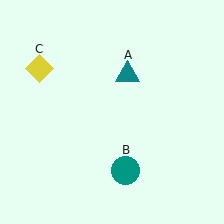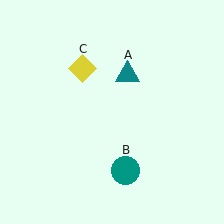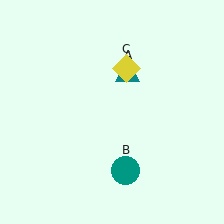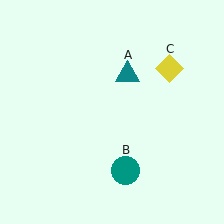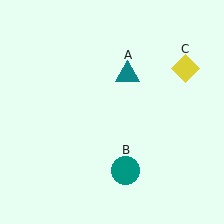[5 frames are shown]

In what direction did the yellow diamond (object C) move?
The yellow diamond (object C) moved right.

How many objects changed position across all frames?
1 object changed position: yellow diamond (object C).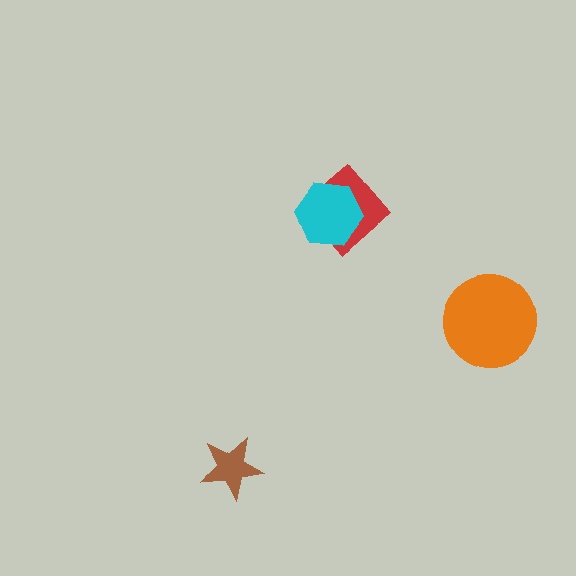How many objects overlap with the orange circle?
0 objects overlap with the orange circle.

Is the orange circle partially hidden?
No, no other shape covers it.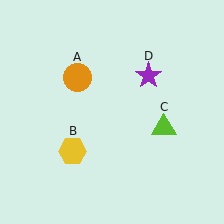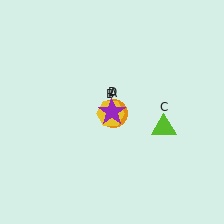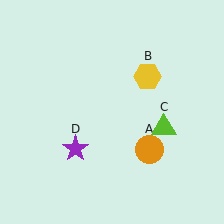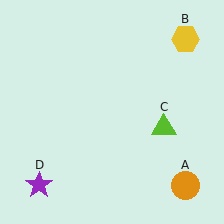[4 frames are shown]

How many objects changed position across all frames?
3 objects changed position: orange circle (object A), yellow hexagon (object B), purple star (object D).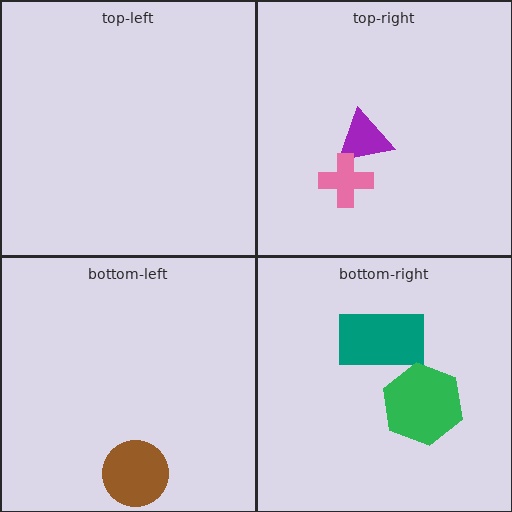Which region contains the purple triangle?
The top-right region.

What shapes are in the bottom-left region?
The brown circle.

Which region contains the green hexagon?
The bottom-right region.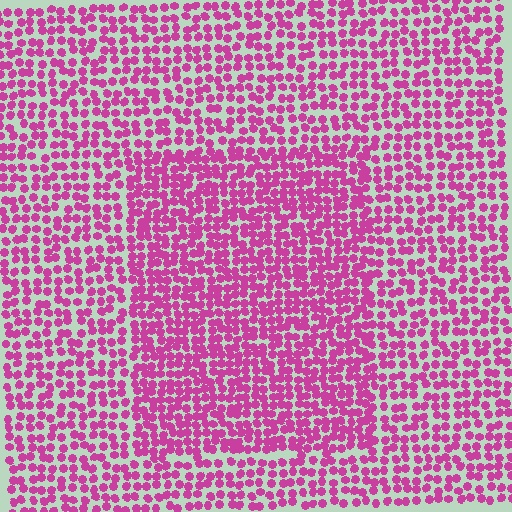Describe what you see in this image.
The image contains small magenta elements arranged at two different densities. A rectangle-shaped region is visible where the elements are more densely packed than the surrounding area.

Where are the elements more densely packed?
The elements are more densely packed inside the rectangle boundary.